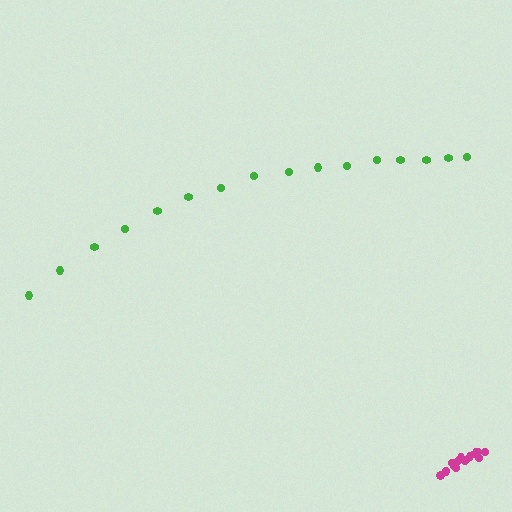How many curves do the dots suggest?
There are 2 distinct paths.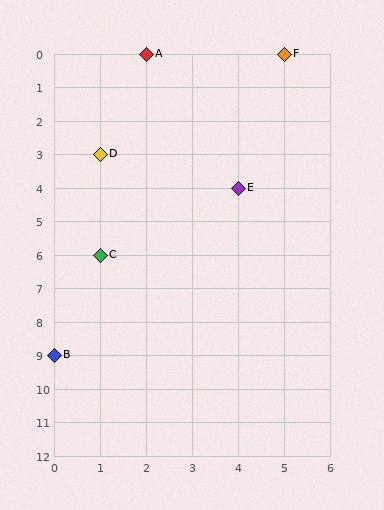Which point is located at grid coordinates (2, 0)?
Point A is at (2, 0).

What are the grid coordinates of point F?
Point F is at grid coordinates (5, 0).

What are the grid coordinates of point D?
Point D is at grid coordinates (1, 3).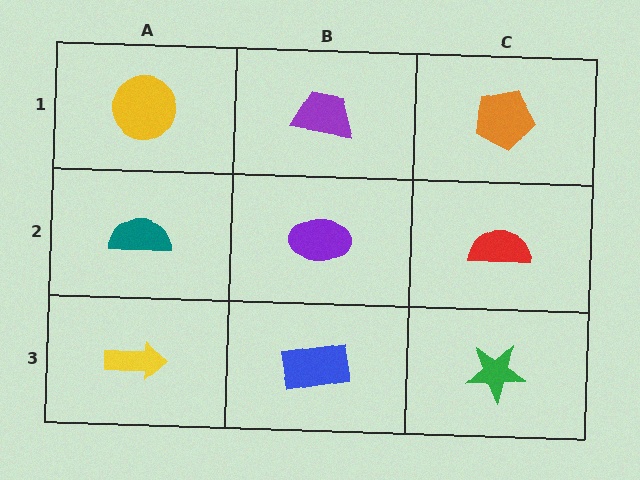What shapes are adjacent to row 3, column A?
A teal semicircle (row 2, column A), a blue rectangle (row 3, column B).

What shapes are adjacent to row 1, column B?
A purple ellipse (row 2, column B), a yellow circle (row 1, column A), an orange pentagon (row 1, column C).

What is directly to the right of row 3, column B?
A green star.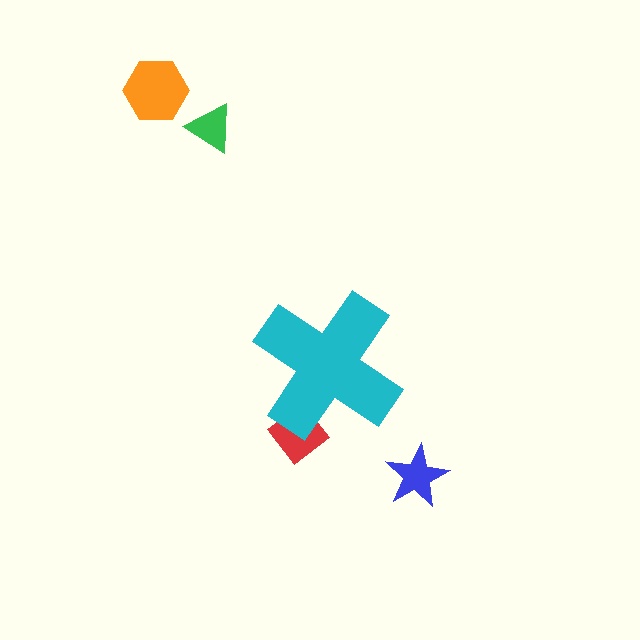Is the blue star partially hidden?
No, the blue star is fully visible.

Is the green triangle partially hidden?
No, the green triangle is fully visible.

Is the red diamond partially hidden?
Yes, the red diamond is partially hidden behind the cyan cross.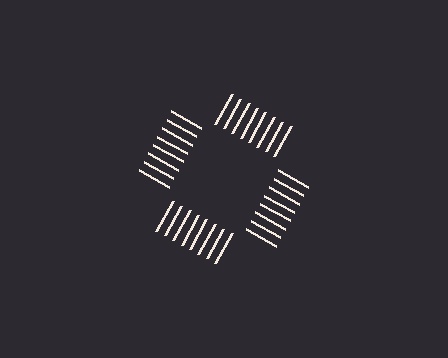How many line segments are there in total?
32 — 8 along each of the 4 edges.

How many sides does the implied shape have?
4 sides — the line-ends trace a square.